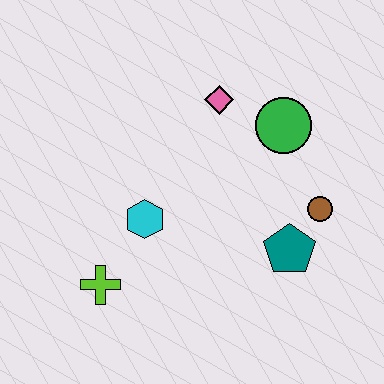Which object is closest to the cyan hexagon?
The lime cross is closest to the cyan hexagon.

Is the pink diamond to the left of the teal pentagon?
Yes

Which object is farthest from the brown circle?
The lime cross is farthest from the brown circle.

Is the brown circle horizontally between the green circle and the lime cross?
No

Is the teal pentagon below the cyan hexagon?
Yes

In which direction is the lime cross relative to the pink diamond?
The lime cross is below the pink diamond.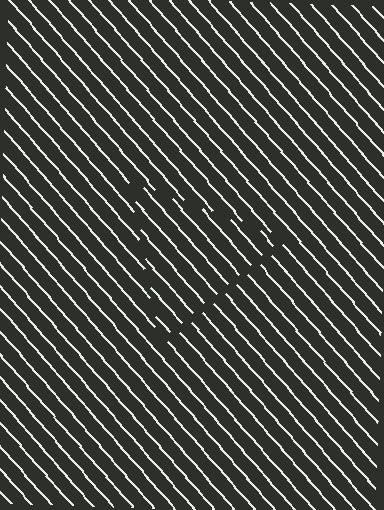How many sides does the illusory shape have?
3 sides — the line-ends trace a triangle.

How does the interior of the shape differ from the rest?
The interior of the shape contains the same grating, shifted by half a period — the contour is defined by the phase discontinuity where line-ends from the inner and outer gratings abut.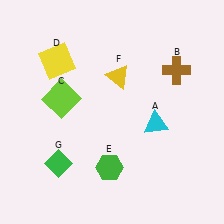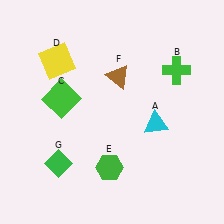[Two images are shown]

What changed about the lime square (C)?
In Image 1, C is lime. In Image 2, it changed to green.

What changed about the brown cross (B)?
In Image 1, B is brown. In Image 2, it changed to green.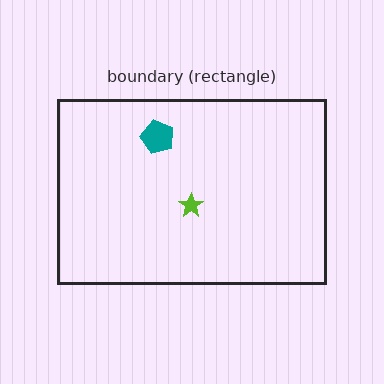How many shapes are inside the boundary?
2 inside, 0 outside.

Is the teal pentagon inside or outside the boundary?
Inside.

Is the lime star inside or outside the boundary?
Inside.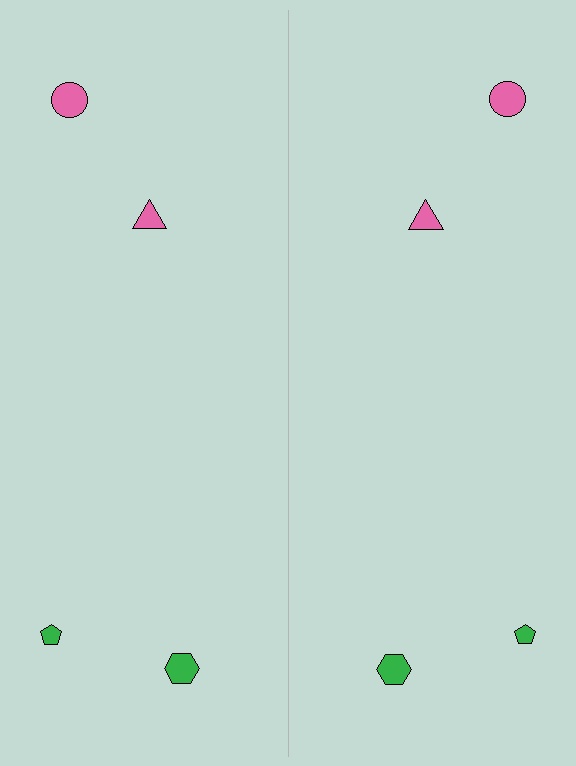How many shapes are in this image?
There are 8 shapes in this image.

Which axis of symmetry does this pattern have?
The pattern has a vertical axis of symmetry running through the center of the image.